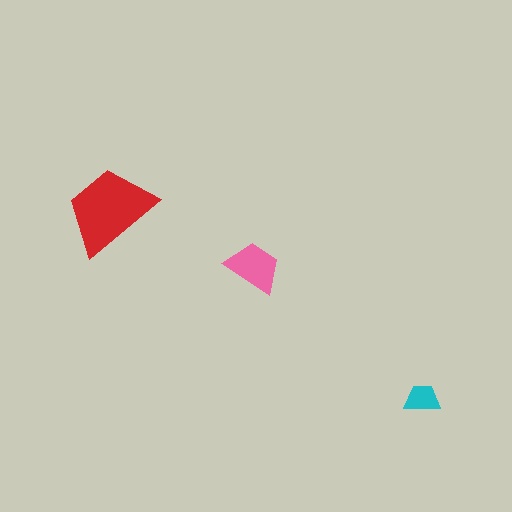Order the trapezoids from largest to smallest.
the red one, the pink one, the cyan one.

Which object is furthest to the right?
The cyan trapezoid is rightmost.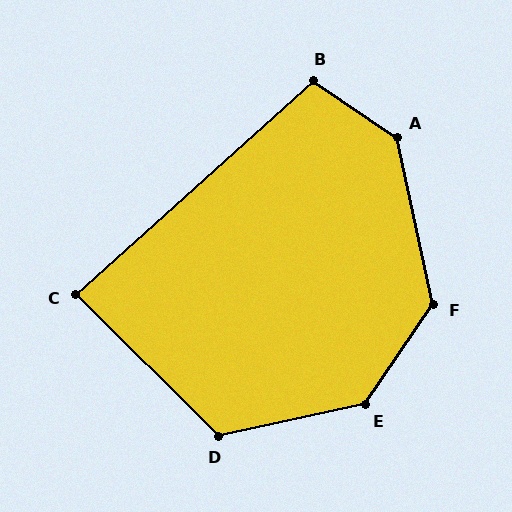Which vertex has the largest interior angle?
E, at approximately 137 degrees.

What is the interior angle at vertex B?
Approximately 104 degrees (obtuse).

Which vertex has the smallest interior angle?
C, at approximately 87 degrees.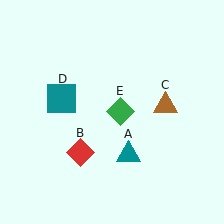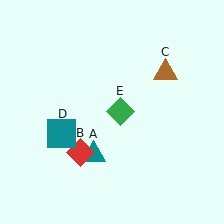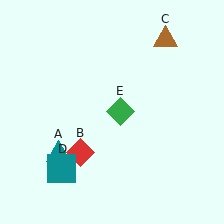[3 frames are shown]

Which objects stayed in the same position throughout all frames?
Red diamond (object B) and green diamond (object E) remained stationary.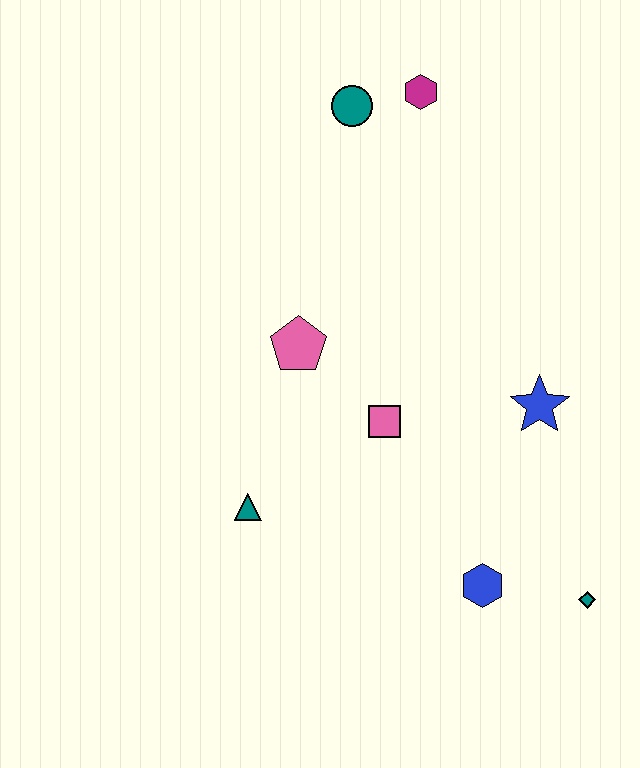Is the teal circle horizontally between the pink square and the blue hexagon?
No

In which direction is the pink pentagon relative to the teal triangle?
The pink pentagon is above the teal triangle.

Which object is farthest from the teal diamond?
The teal circle is farthest from the teal diamond.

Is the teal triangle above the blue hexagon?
Yes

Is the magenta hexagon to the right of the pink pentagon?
Yes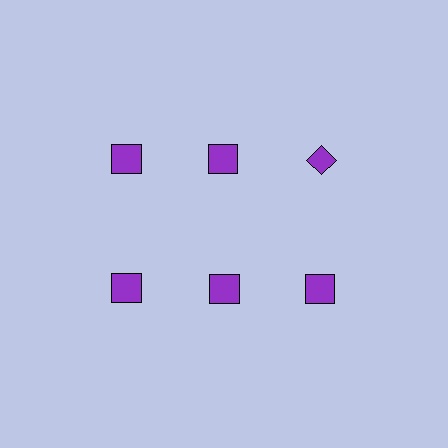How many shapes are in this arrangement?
There are 6 shapes arranged in a grid pattern.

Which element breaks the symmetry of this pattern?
The purple diamond in the top row, center column breaks the symmetry. All other shapes are purple squares.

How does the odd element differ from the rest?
It has a different shape: diamond instead of square.